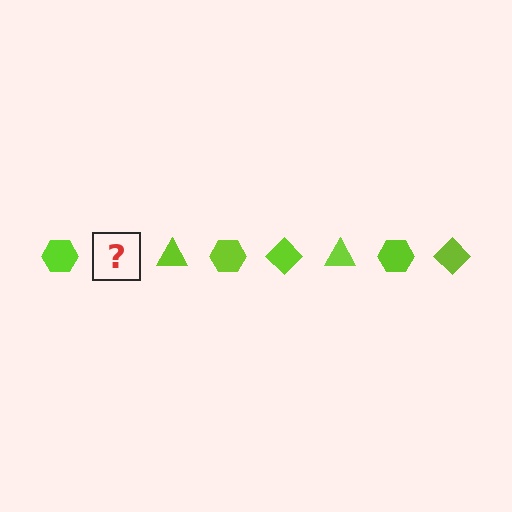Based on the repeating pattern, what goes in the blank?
The blank should be a lime diamond.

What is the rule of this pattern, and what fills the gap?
The rule is that the pattern cycles through hexagon, diamond, triangle shapes in lime. The gap should be filled with a lime diamond.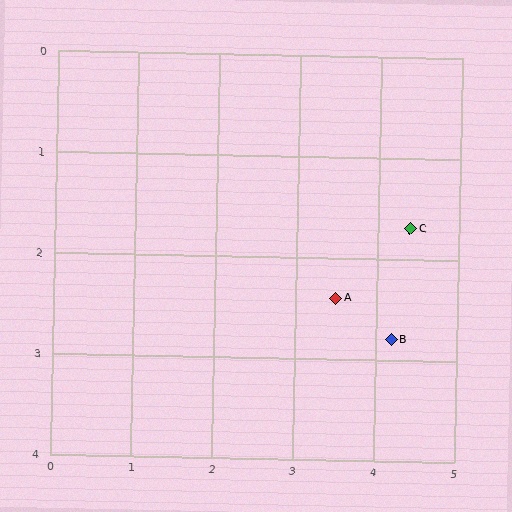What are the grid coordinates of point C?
Point C is at approximately (4.4, 1.7).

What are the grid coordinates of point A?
Point A is at approximately (3.5, 2.4).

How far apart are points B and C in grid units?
Points B and C are about 1.1 grid units apart.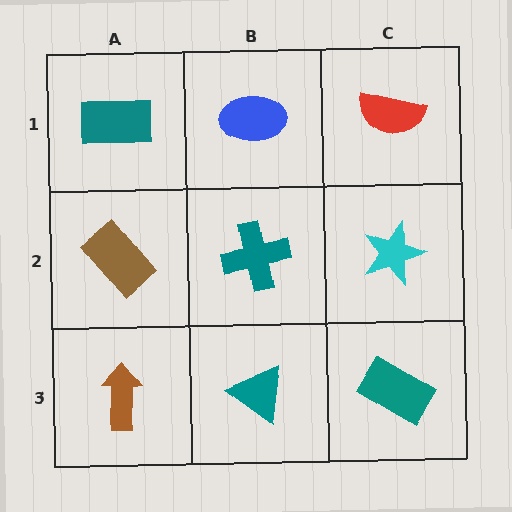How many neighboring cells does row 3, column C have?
2.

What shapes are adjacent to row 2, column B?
A blue ellipse (row 1, column B), a teal triangle (row 3, column B), a brown rectangle (row 2, column A), a cyan star (row 2, column C).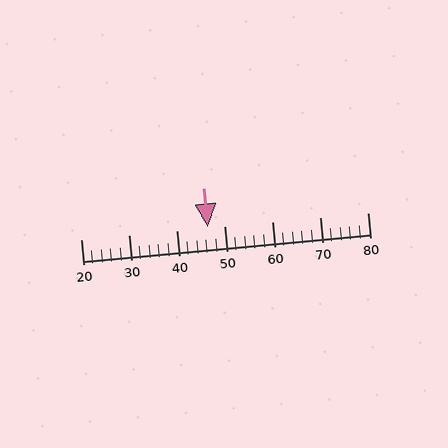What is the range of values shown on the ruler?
The ruler shows values from 20 to 80.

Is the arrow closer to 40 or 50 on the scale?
The arrow is closer to 50.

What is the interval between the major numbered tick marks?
The major tick marks are spaced 10 units apart.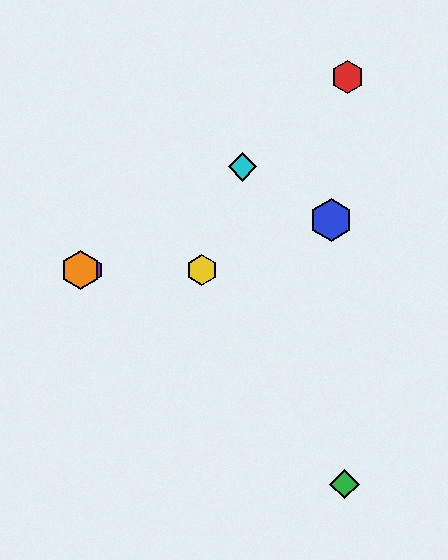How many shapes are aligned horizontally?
3 shapes (the yellow hexagon, the purple hexagon, the orange hexagon) are aligned horizontally.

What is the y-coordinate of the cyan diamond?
The cyan diamond is at y≈167.